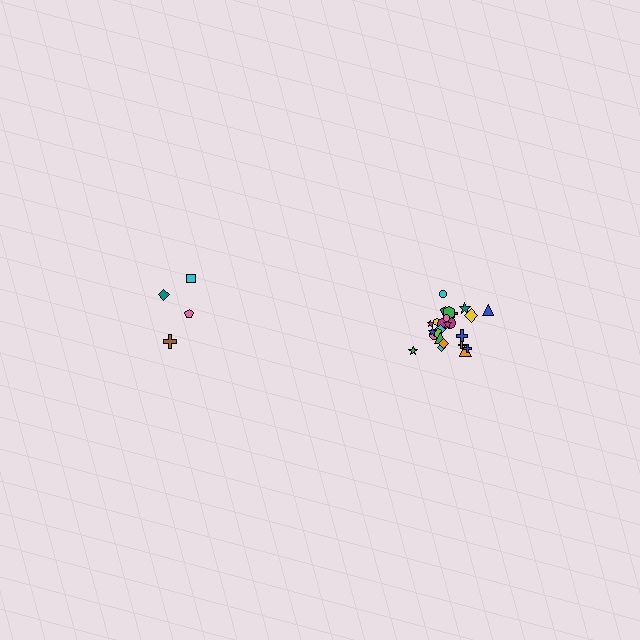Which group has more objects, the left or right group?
The right group.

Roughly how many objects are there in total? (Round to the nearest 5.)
Roughly 30 objects in total.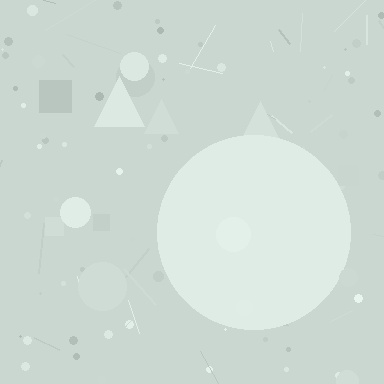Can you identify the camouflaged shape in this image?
The camouflaged shape is a circle.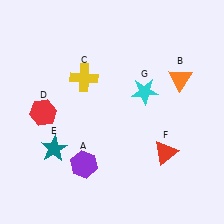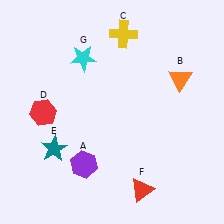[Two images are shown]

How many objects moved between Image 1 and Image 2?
3 objects moved between the two images.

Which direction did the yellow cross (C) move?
The yellow cross (C) moved up.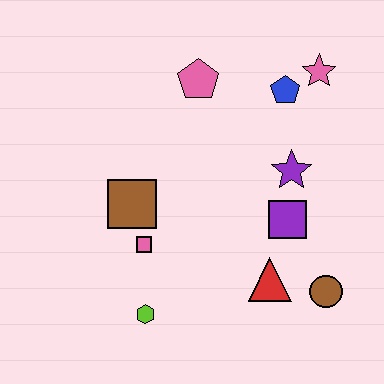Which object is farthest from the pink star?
The lime hexagon is farthest from the pink star.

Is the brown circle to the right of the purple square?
Yes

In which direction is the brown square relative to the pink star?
The brown square is to the left of the pink star.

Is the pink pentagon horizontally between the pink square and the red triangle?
Yes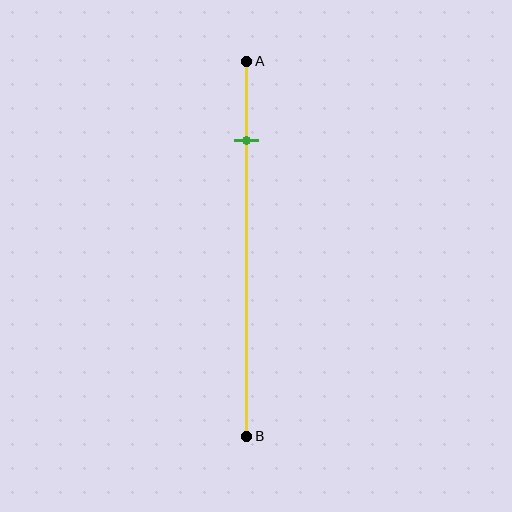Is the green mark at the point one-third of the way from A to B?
No, the mark is at about 20% from A, not at the 33% one-third point.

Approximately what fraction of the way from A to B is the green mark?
The green mark is approximately 20% of the way from A to B.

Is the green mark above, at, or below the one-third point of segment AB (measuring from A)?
The green mark is above the one-third point of segment AB.